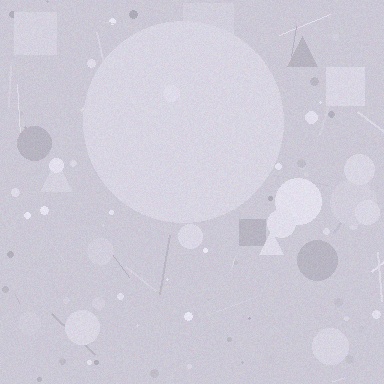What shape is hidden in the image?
A circle is hidden in the image.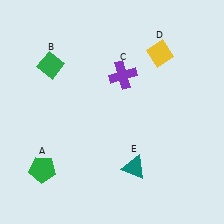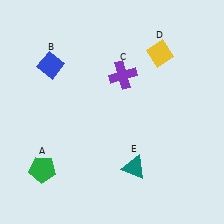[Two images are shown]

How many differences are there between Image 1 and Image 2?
There is 1 difference between the two images.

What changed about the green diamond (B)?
In Image 1, B is green. In Image 2, it changed to blue.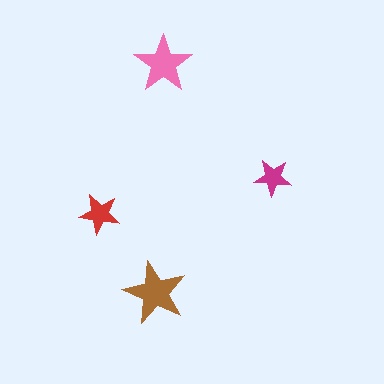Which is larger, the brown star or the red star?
The brown one.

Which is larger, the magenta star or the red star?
The red one.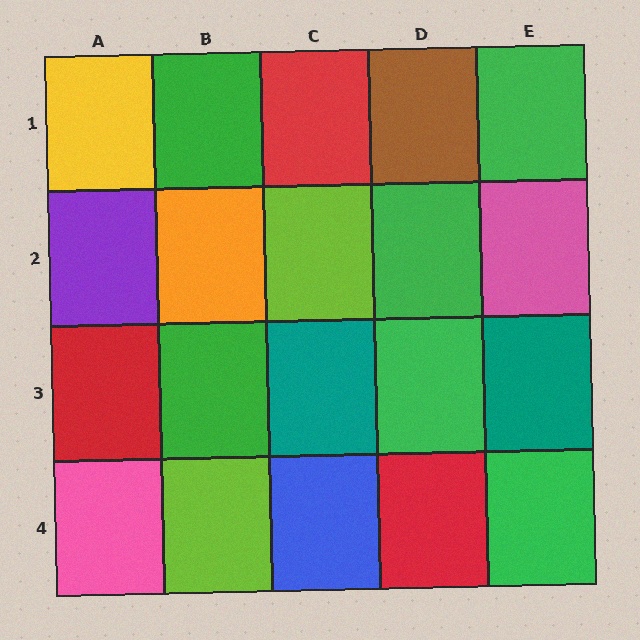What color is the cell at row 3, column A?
Red.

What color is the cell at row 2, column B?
Orange.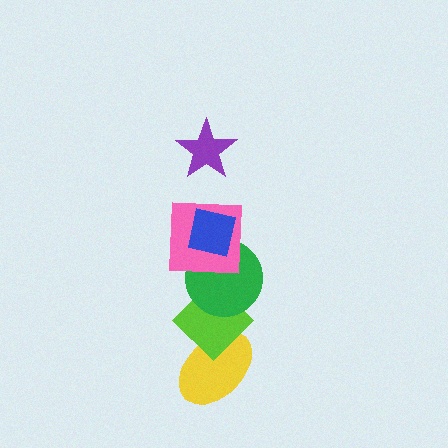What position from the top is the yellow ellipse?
The yellow ellipse is 6th from the top.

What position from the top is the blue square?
The blue square is 2nd from the top.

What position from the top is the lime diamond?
The lime diamond is 5th from the top.